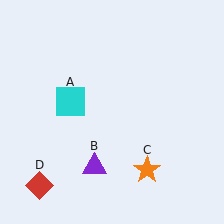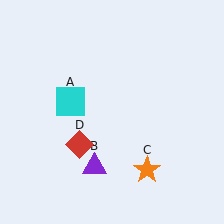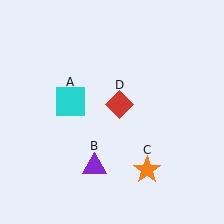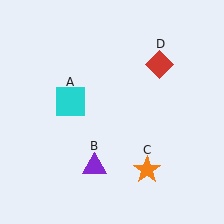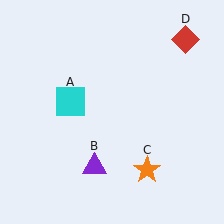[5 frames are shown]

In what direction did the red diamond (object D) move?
The red diamond (object D) moved up and to the right.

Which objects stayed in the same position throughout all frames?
Cyan square (object A) and purple triangle (object B) and orange star (object C) remained stationary.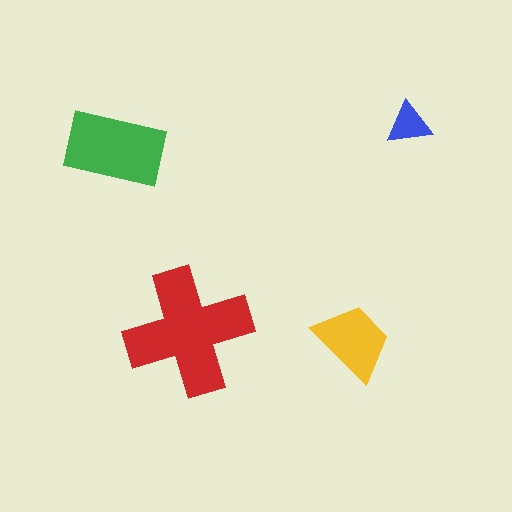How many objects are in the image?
There are 4 objects in the image.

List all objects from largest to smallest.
The red cross, the green rectangle, the yellow trapezoid, the blue triangle.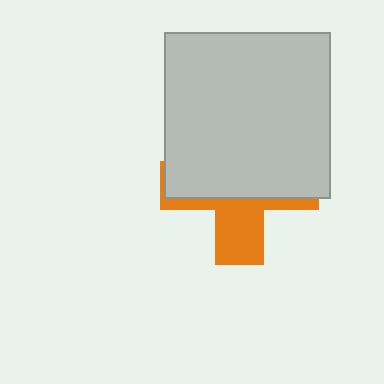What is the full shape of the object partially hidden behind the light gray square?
The partially hidden object is an orange cross.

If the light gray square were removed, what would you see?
You would see the complete orange cross.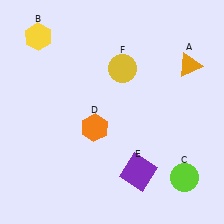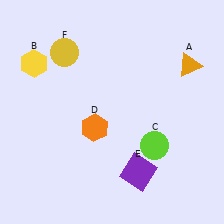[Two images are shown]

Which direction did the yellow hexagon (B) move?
The yellow hexagon (B) moved down.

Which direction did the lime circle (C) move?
The lime circle (C) moved up.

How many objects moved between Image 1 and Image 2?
3 objects moved between the two images.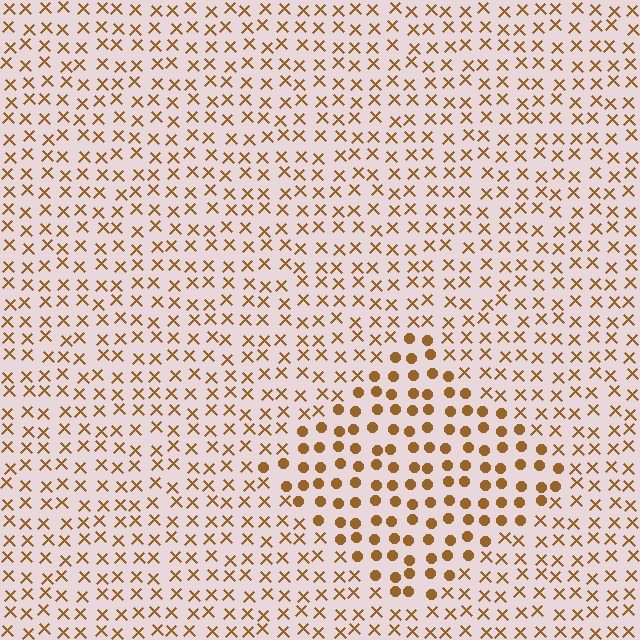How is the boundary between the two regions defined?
The boundary is defined by a change in element shape: circles inside vs. X marks outside. All elements share the same color and spacing.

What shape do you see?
I see a diamond.